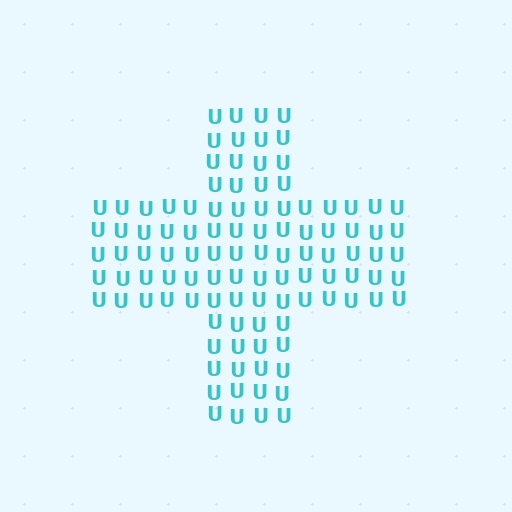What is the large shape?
The large shape is a cross.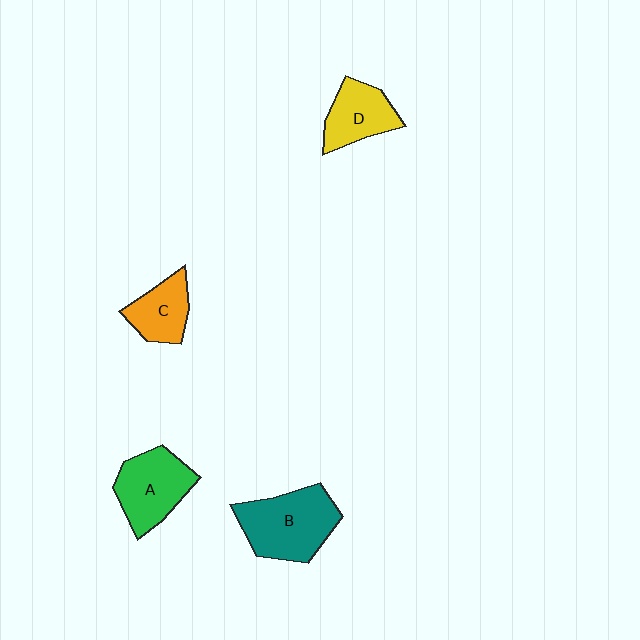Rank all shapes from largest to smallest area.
From largest to smallest: B (teal), A (green), D (yellow), C (orange).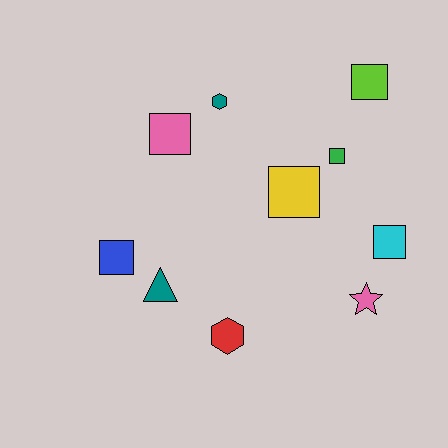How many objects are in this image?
There are 10 objects.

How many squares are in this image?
There are 6 squares.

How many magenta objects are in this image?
There are no magenta objects.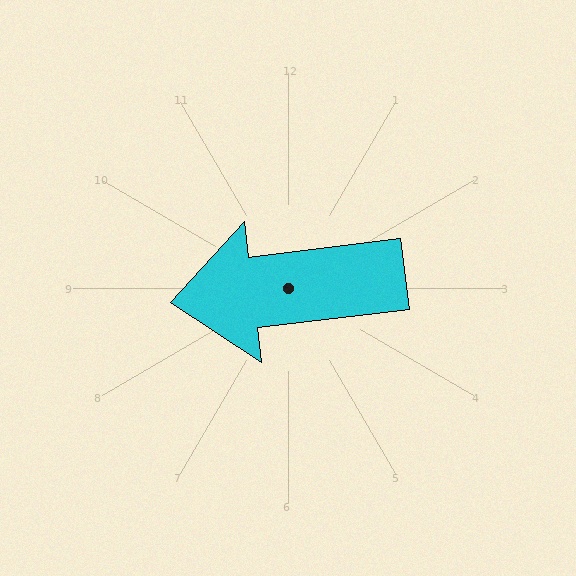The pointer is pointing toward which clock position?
Roughly 9 o'clock.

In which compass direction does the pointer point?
West.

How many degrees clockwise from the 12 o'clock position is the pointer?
Approximately 263 degrees.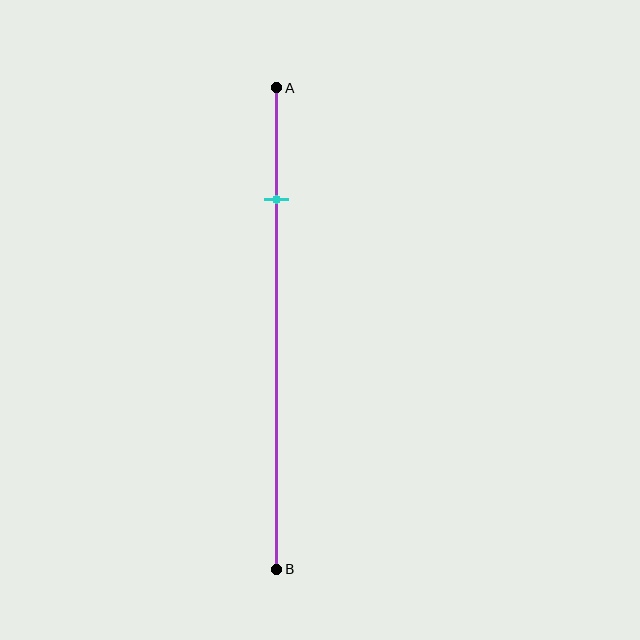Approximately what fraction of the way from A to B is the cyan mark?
The cyan mark is approximately 25% of the way from A to B.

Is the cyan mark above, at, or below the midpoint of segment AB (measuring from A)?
The cyan mark is above the midpoint of segment AB.